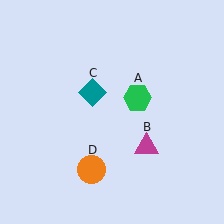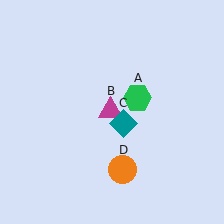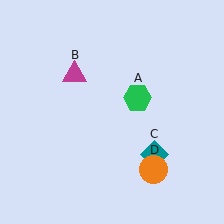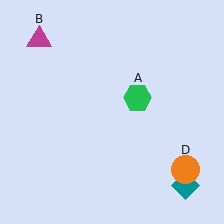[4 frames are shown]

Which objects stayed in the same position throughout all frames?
Green hexagon (object A) remained stationary.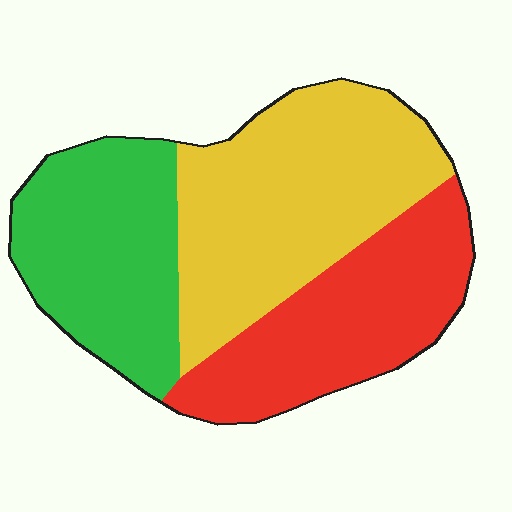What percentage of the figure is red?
Red covers 30% of the figure.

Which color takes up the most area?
Yellow, at roughly 40%.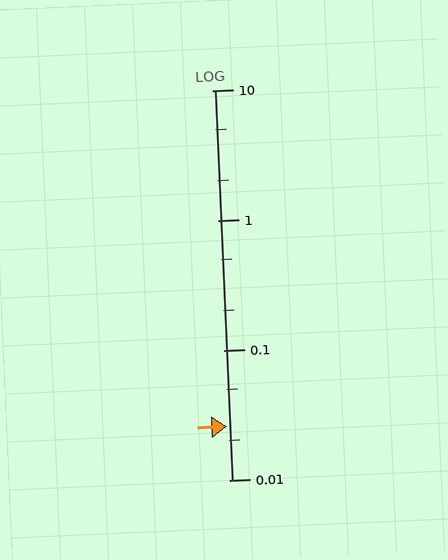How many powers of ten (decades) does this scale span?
The scale spans 3 decades, from 0.01 to 10.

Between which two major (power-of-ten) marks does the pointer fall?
The pointer is between 0.01 and 0.1.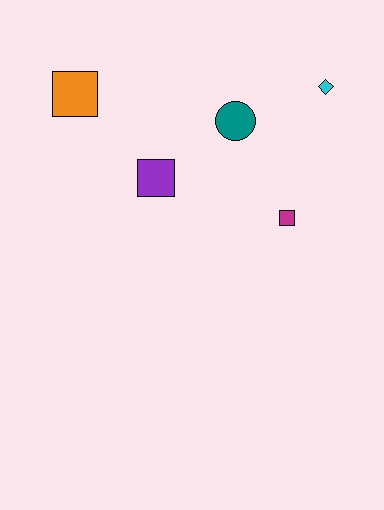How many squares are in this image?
There are 3 squares.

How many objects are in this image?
There are 5 objects.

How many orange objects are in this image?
There is 1 orange object.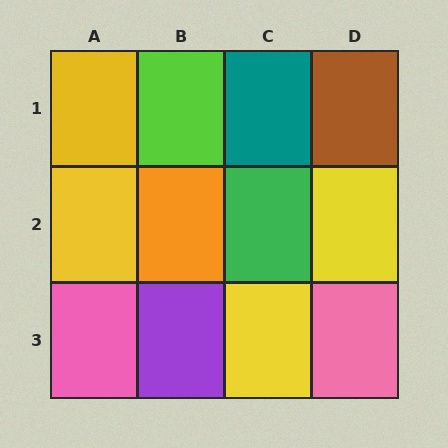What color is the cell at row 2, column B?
Orange.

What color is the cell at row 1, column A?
Yellow.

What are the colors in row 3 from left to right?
Pink, purple, yellow, pink.